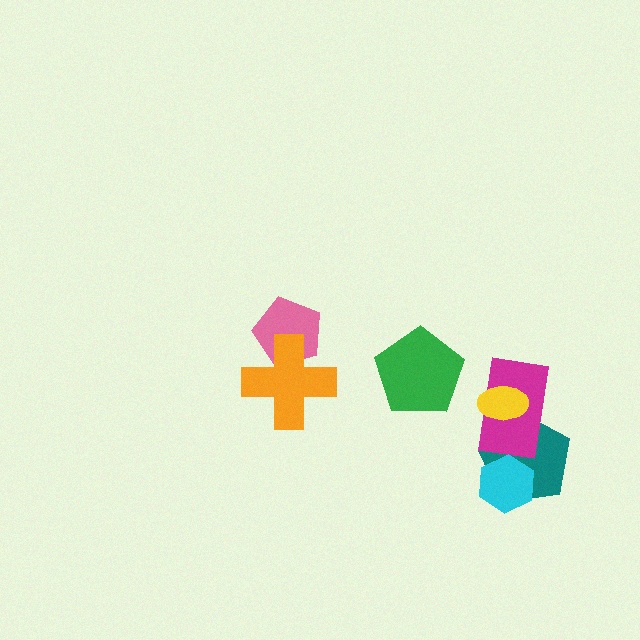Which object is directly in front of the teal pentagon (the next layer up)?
The magenta rectangle is directly in front of the teal pentagon.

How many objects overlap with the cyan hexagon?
1 object overlaps with the cyan hexagon.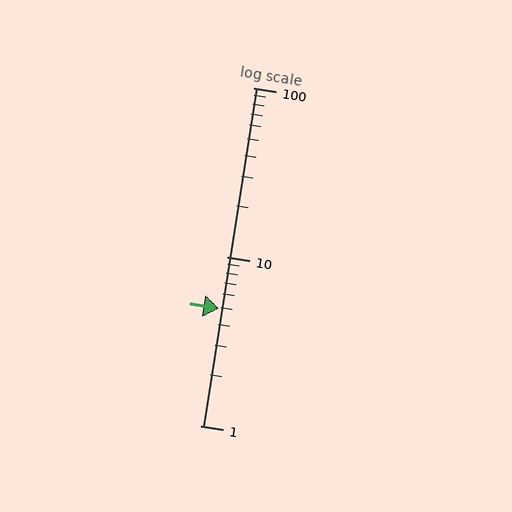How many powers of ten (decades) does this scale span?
The scale spans 2 decades, from 1 to 100.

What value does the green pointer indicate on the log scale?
The pointer indicates approximately 4.9.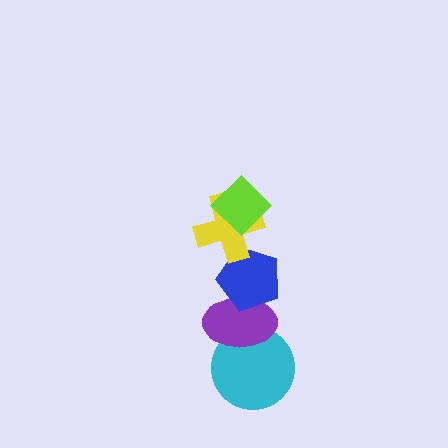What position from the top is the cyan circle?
The cyan circle is 5th from the top.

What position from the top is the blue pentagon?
The blue pentagon is 3rd from the top.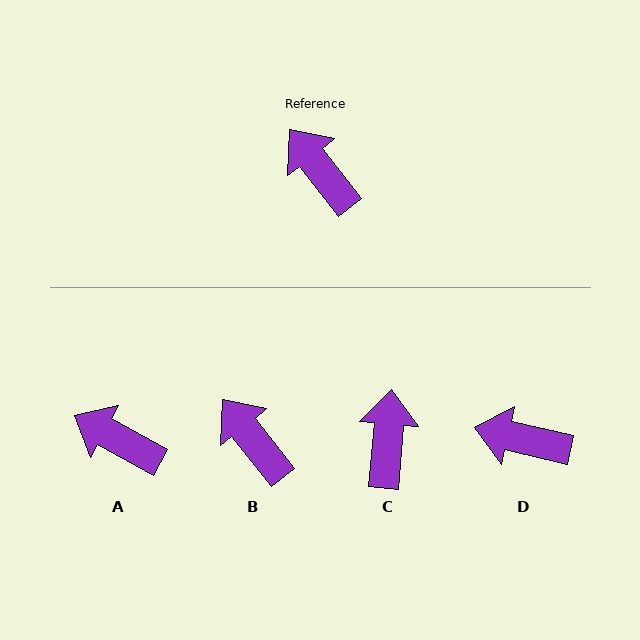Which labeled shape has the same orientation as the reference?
B.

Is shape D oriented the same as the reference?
No, it is off by about 39 degrees.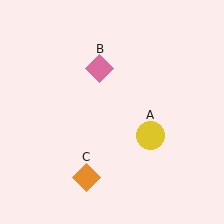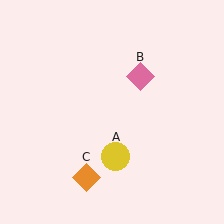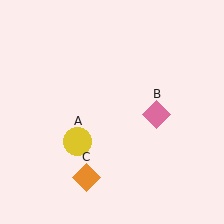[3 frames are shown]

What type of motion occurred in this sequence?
The yellow circle (object A), pink diamond (object B) rotated clockwise around the center of the scene.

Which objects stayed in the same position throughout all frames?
Orange diamond (object C) remained stationary.